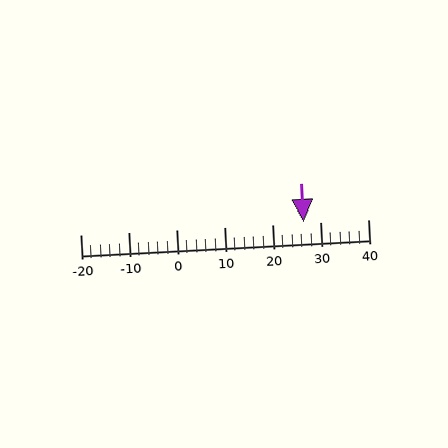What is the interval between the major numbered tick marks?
The major tick marks are spaced 10 units apart.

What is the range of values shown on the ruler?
The ruler shows values from -20 to 40.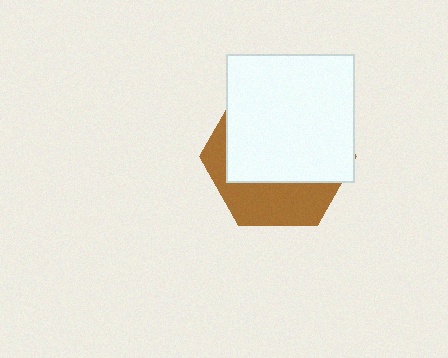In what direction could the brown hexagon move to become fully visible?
The brown hexagon could move down. That would shift it out from behind the white square entirely.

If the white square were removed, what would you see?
You would see the complete brown hexagon.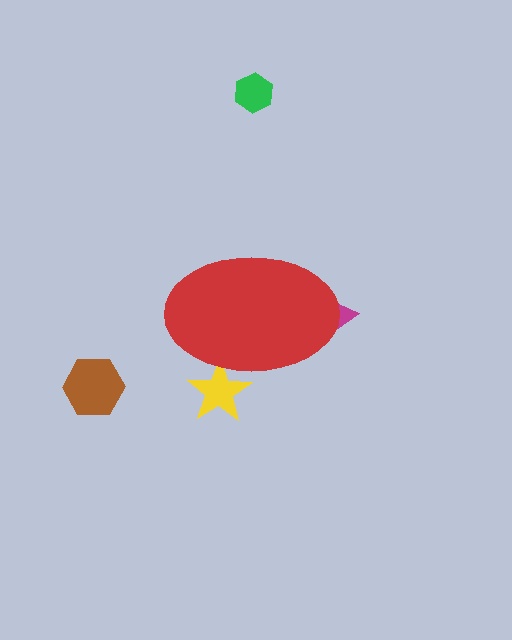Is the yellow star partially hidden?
Yes, the yellow star is partially hidden behind the red ellipse.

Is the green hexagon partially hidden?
No, the green hexagon is fully visible.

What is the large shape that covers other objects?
A red ellipse.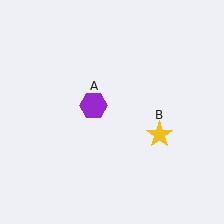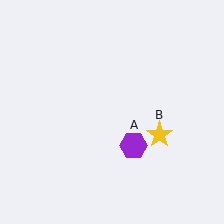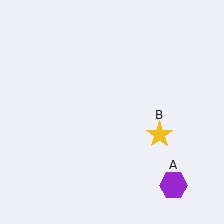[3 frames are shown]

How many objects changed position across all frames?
1 object changed position: purple hexagon (object A).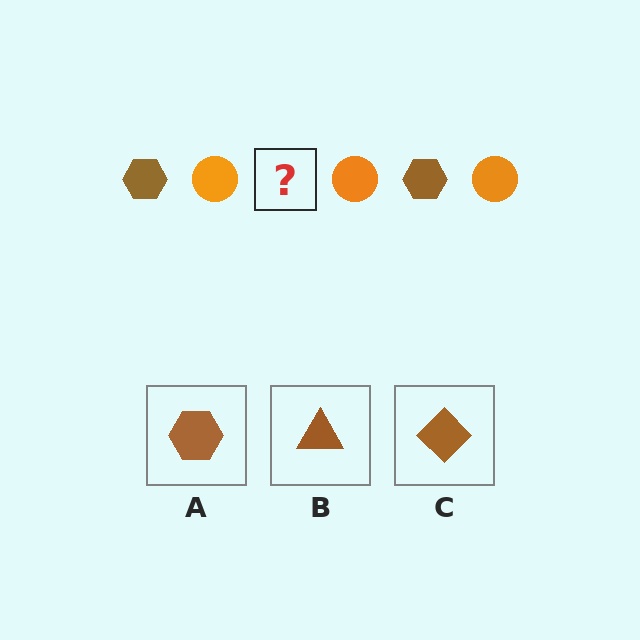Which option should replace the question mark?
Option A.